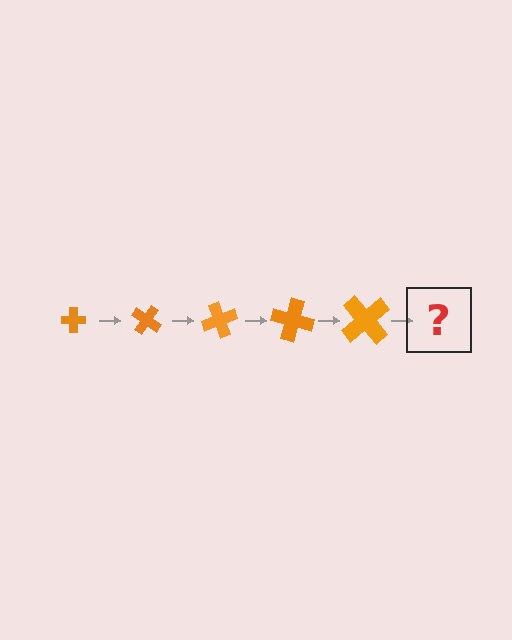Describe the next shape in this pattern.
It should be a cross, larger than the previous one and rotated 175 degrees from the start.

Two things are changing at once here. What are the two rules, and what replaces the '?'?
The two rules are that the cross grows larger each step and it rotates 35 degrees each step. The '?' should be a cross, larger than the previous one and rotated 175 degrees from the start.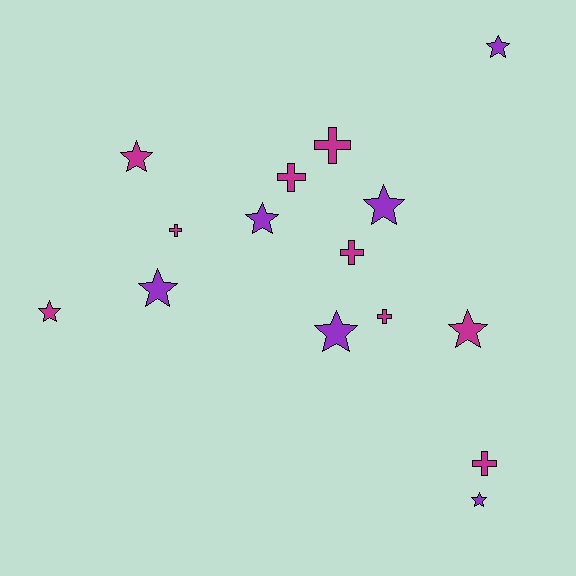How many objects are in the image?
There are 15 objects.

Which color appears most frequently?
Magenta, with 9 objects.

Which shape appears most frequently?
Star, with 9 objects.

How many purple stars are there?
There are 6 purple stars.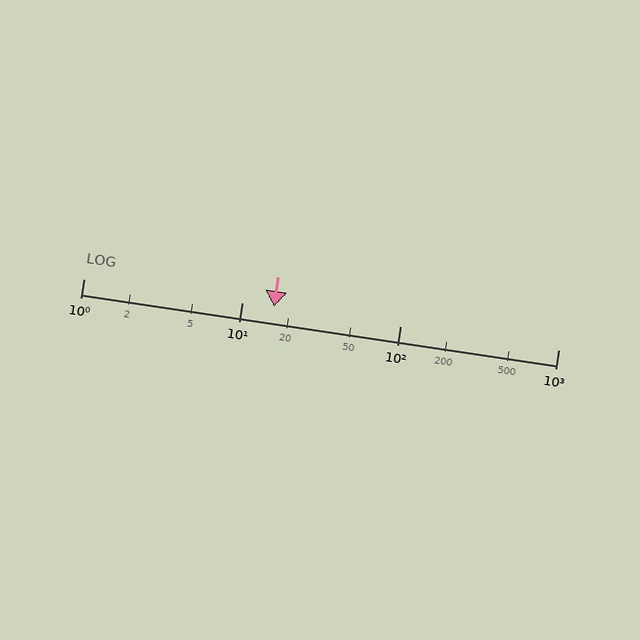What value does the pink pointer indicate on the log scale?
The pointer indicates approximately 16.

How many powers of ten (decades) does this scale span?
The scale spans 3 decades, from 1 to 1000.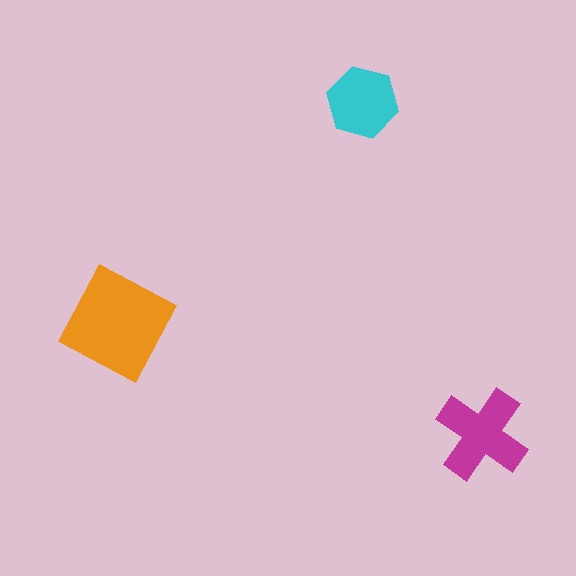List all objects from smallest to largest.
The cyan hexagon, the magenta cross, the orange square.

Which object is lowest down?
The magenta cross is bottommost.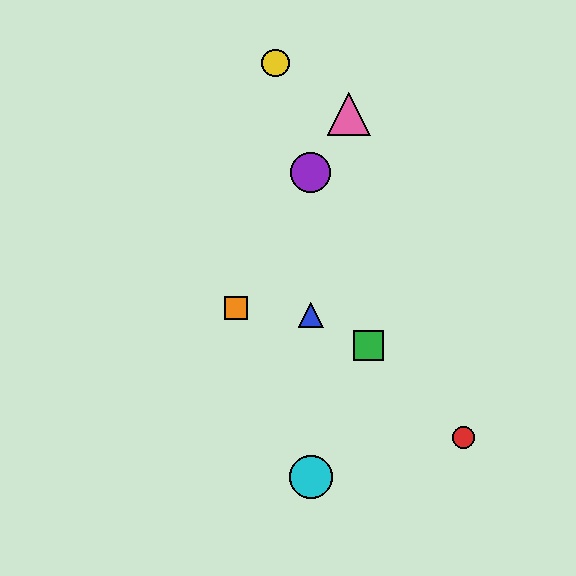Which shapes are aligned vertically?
The blue triangle, the purple circle, the cyan circle are aligned vertically.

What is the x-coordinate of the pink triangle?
The pink triangle is at x≈349.